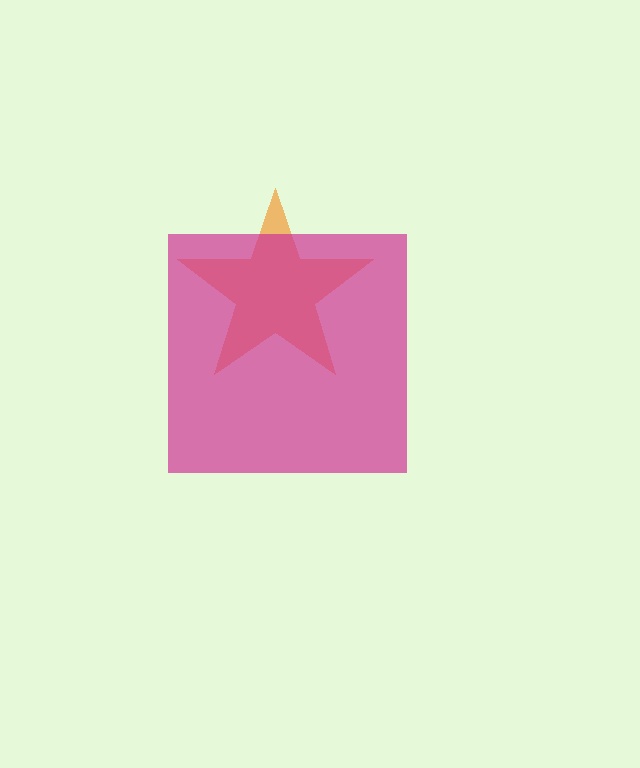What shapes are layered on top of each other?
The layered shapes are: an orange star, a magenta square.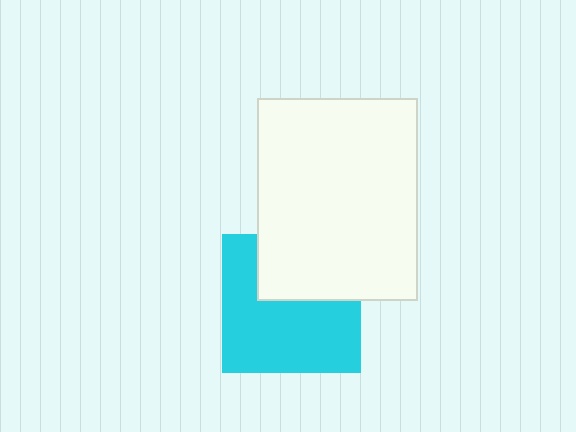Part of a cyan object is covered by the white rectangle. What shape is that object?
It is a square.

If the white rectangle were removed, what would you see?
You would see the complete cyan square.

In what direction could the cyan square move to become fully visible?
The cyan square could move down. That would shift it out from behind the white rectangle entirely.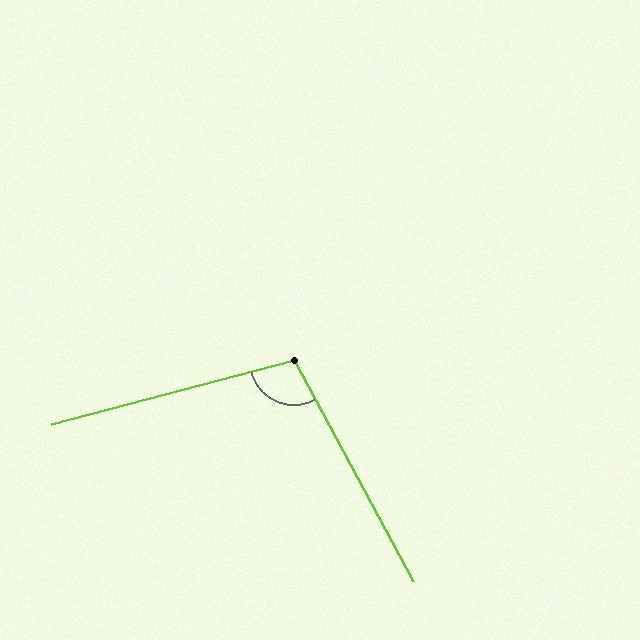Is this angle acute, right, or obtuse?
It is obtuse.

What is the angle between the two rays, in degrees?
Approximately 104 degrees.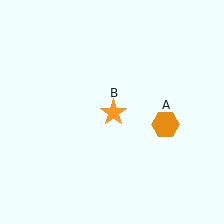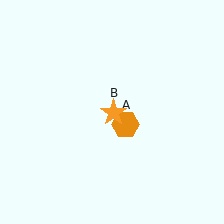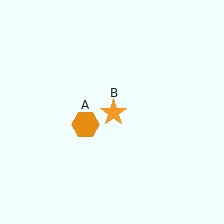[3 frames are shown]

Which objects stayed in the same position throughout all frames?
Orange star (object B) remained stationary.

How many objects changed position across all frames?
1 object changed position: orange hexagon (object A).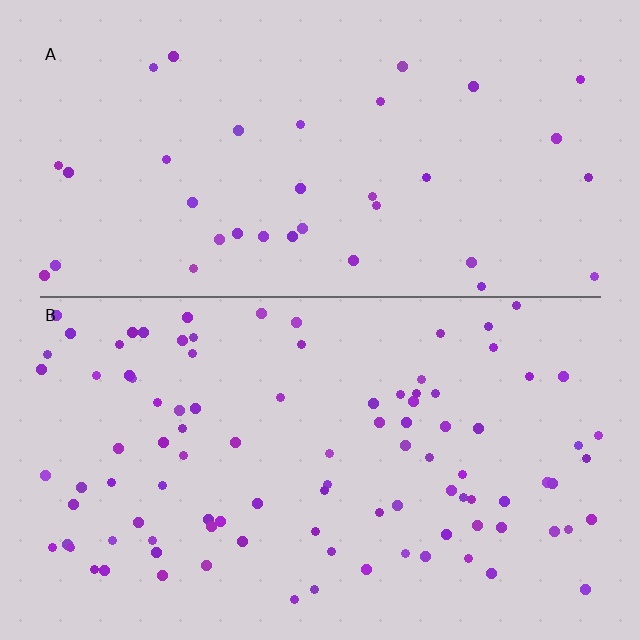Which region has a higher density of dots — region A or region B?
B (the bottom).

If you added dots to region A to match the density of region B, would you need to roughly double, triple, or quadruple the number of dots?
Approximately triple.